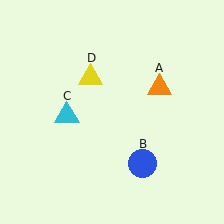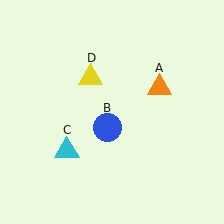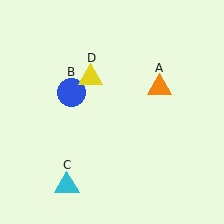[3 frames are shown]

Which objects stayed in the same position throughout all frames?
Orange triangle (object A) and yellow triangle (object D) remained stationary.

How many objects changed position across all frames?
2 objects changed position: blue circle (object B), cyan triangle (object C).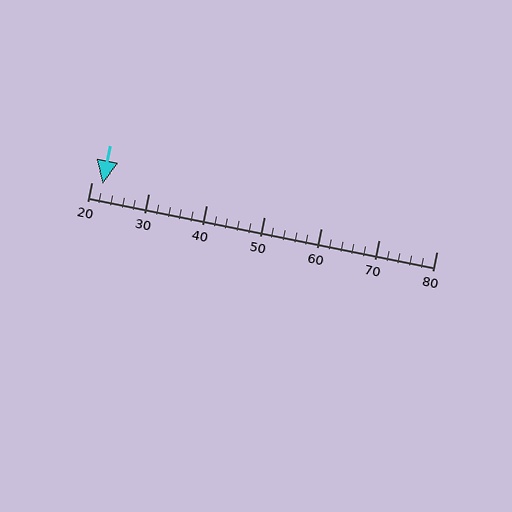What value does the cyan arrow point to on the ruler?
The cyan arrow points to approximately 22.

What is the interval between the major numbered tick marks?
The major tick marks are spaced 10 units apart.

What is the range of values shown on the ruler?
The ruler shows values from 20 to 80.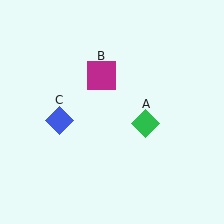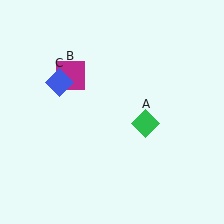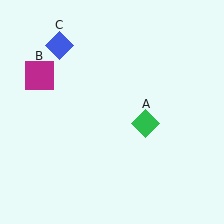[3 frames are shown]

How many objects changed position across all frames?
2 objects changed position: magenta square (object B), blue diamond (object C).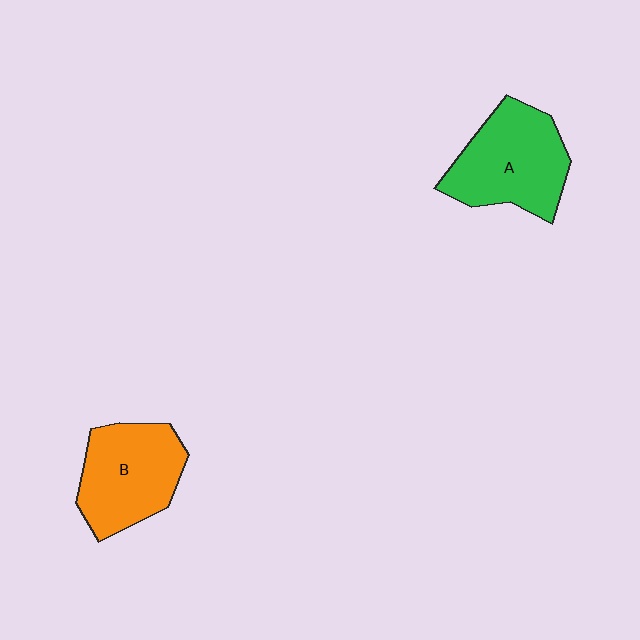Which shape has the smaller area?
Shape B (orange).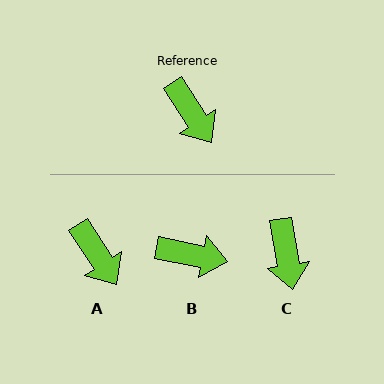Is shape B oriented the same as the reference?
No, it is off by about 46 degrees.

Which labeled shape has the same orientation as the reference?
A.